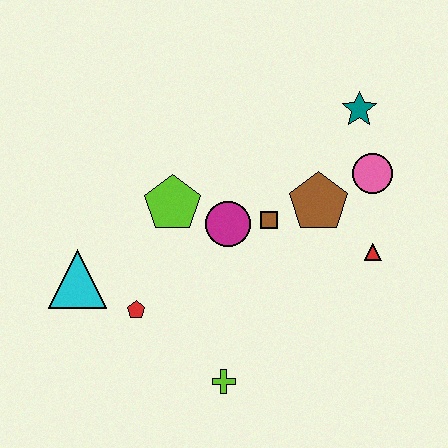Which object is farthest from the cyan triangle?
The teal star is farthest from the cyan triangle.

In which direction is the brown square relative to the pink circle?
The brown square is to the left of the pink circle.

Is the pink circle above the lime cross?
Yes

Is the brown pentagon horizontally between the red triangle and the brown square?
Yes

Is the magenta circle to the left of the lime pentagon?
No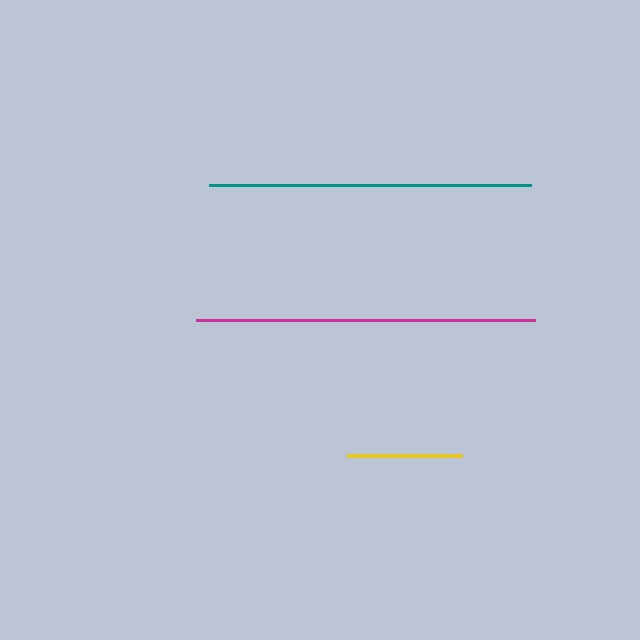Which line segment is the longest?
The magenta line is the longest at approximately 338 pixels.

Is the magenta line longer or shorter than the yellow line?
The magenta line is longer than the yellow line.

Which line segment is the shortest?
The yellow line is the shortest at approximately 115 pixels.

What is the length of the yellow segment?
The yellow segment is approximately 115 pixels long.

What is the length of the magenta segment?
The magenta segment is approximately 338 pixels long.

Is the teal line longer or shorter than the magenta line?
The magenta line is longer than the teal line.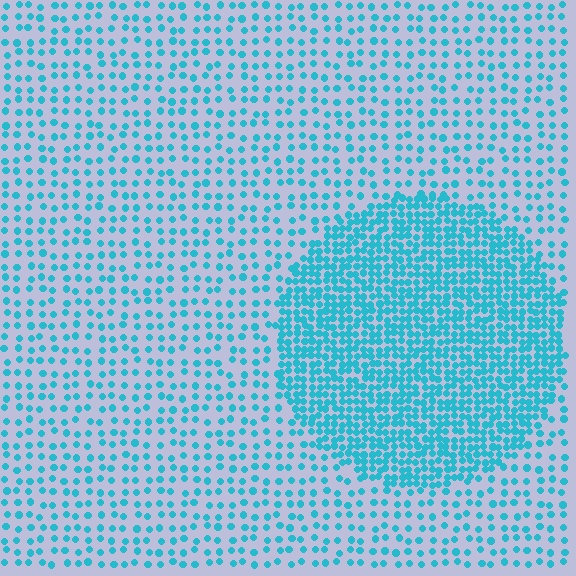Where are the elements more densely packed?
The elements are more densely packed inside the circle boundary.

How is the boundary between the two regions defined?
The boundary is defined by a change in element density (approximately 2.5x ratio). All elements are the same color, size, and shape.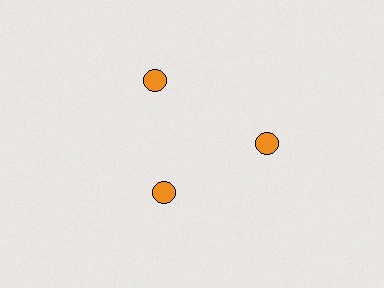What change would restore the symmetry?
The symmetry would be restored by moving it outward, back onto the ring so that all 3 circles sit at equal angles and equal distance from the center.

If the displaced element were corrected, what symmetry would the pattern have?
It would have 3-fold rotational symmetry — the pattern would map onto itself every 120 degrees.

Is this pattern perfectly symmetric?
No. The 3 orange circles are arranged in a ring, but one element near the 7 o'clock position is pulled inward toward the center, breaking the 3-fold rotational symmetry.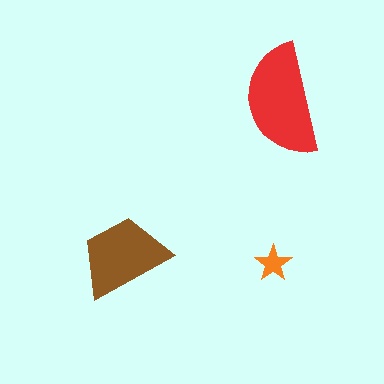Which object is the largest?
The red semicircle.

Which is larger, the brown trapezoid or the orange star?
The brown trapezoid.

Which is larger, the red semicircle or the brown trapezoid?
The red semicircle.